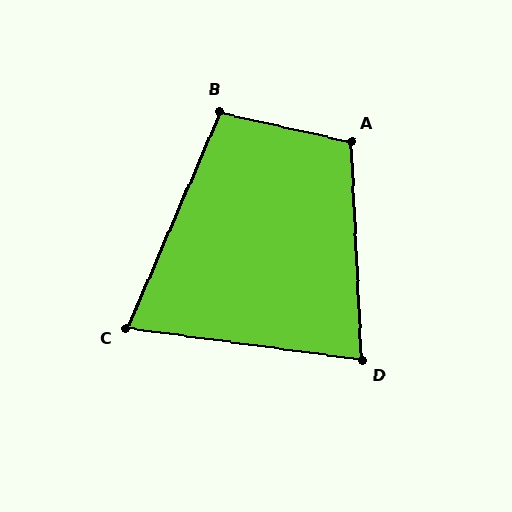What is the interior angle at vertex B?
Approximately 101 degrees (obtuse).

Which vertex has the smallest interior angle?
C, at approximately 74 degrees.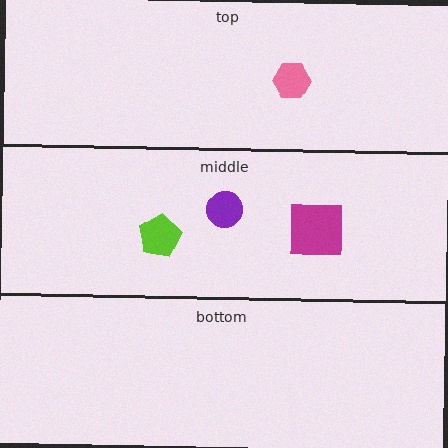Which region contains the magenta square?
The middle region.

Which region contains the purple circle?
The middle region.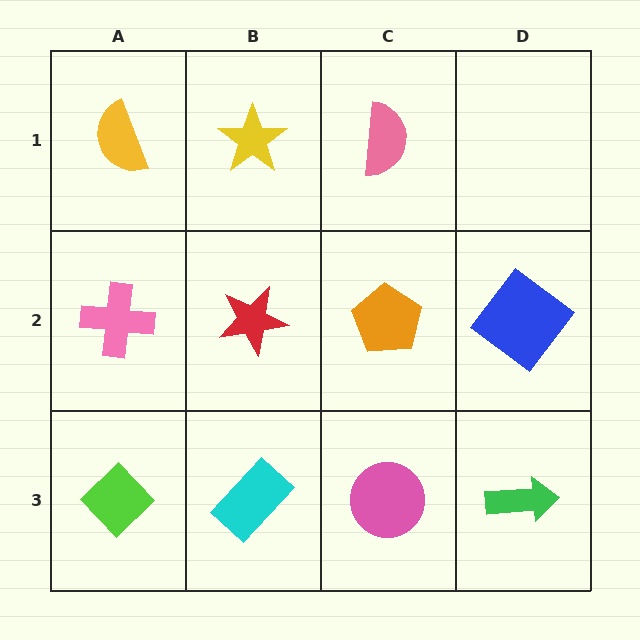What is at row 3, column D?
A green arrow.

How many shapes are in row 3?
4 shapes.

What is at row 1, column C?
A pink semicircle.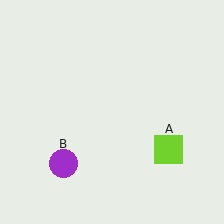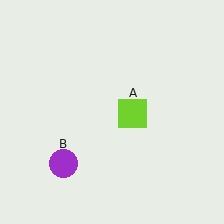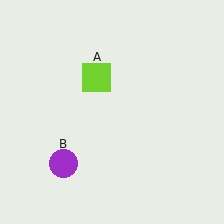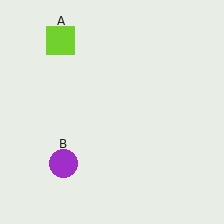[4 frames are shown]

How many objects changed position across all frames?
1 object changed position: lime square (object A).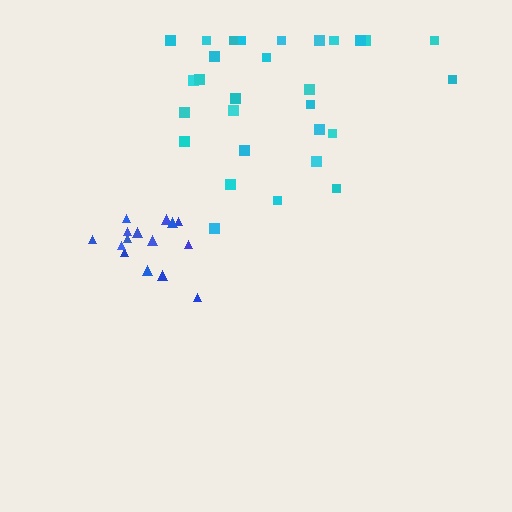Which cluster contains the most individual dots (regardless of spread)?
Cyan (30).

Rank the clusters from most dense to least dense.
blue, cyan.